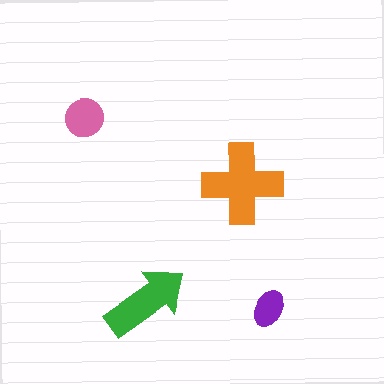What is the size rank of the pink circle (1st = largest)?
3rd.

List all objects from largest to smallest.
The orange cross, the green arrow, the pink circle, the purple ellipse.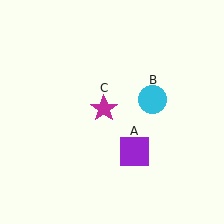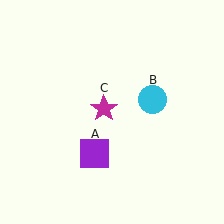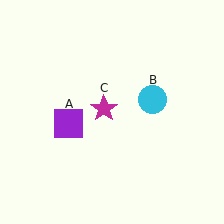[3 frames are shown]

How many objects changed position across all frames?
1 object changed position: purple square (object A).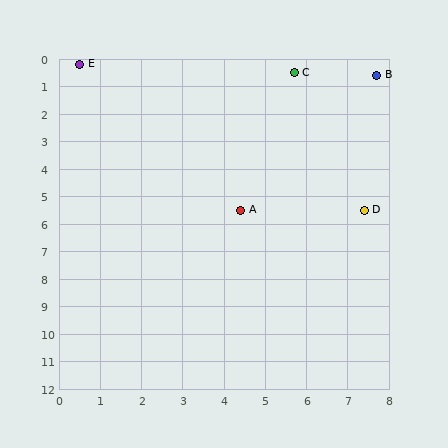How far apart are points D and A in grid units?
Points D and A are about 3.0 grid units apart.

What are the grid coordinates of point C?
Point C is at approximately (5.7, 0.5).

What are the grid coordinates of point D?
Point D is at approximately (7.4, 5.5).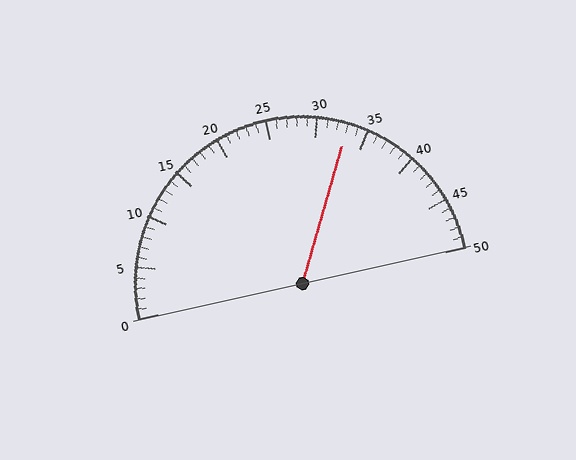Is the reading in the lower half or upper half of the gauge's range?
The reading is in the upper half of the range (0 to 50).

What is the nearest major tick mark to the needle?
The nearest major tick mark is 35.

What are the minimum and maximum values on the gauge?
The gauge ranges from 0 to 50.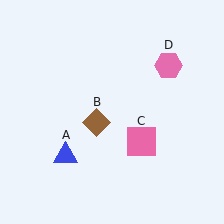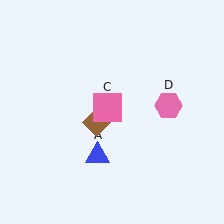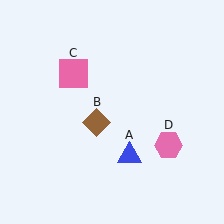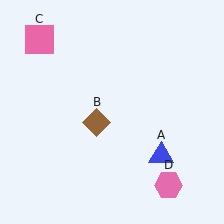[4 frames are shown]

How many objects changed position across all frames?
3 objects changed position: blue triangle (object A), pink square (object C), pink hexagon (object D).